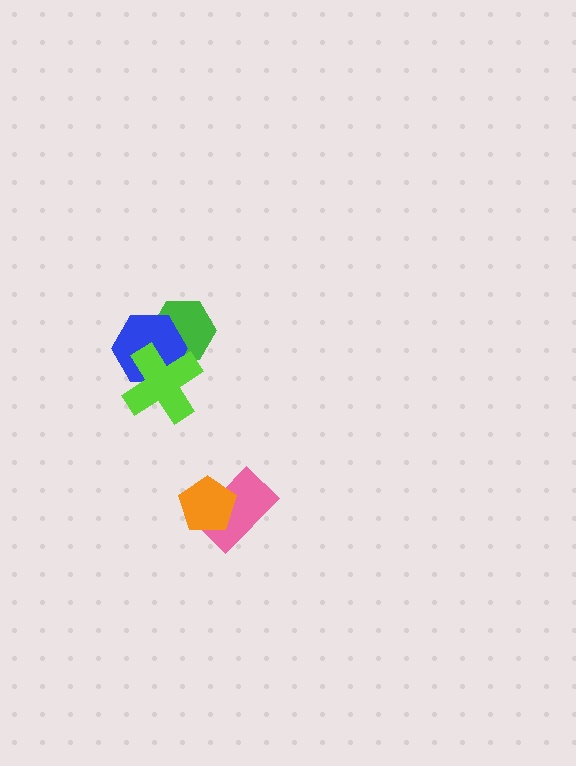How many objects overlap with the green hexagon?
2 objects overlap with the green hexagon.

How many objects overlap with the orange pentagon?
1 object overlaps with the orange pentagon.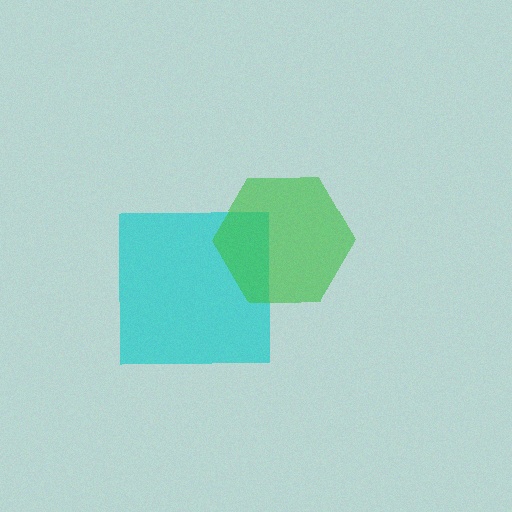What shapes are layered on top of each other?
The layered shapes are: a cyan square, a green hexagon.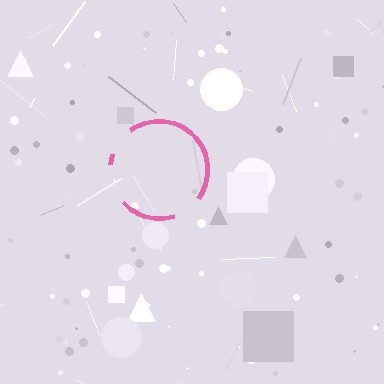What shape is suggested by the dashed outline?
The dashed outline suggests a circle.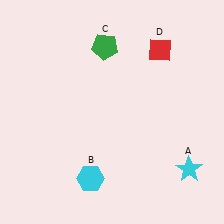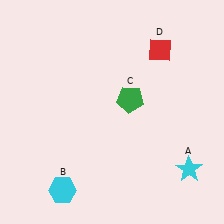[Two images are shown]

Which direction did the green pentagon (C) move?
The green pentagon (C) moved down.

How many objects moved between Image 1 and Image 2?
2 objects moved between the two images.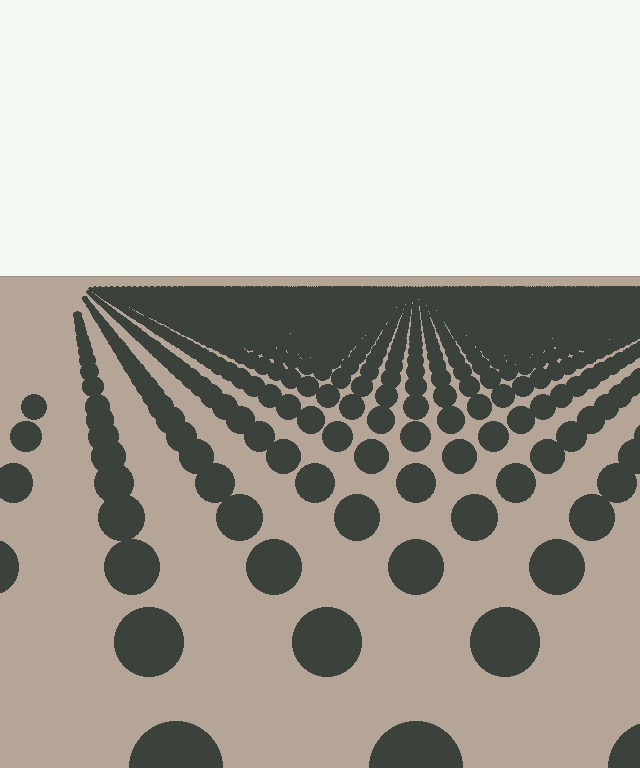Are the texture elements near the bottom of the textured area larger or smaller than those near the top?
Larger. Near the bottom, elements are closer to the viewer and appear at a bigger on-screen size.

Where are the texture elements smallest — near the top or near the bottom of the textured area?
Near the top.